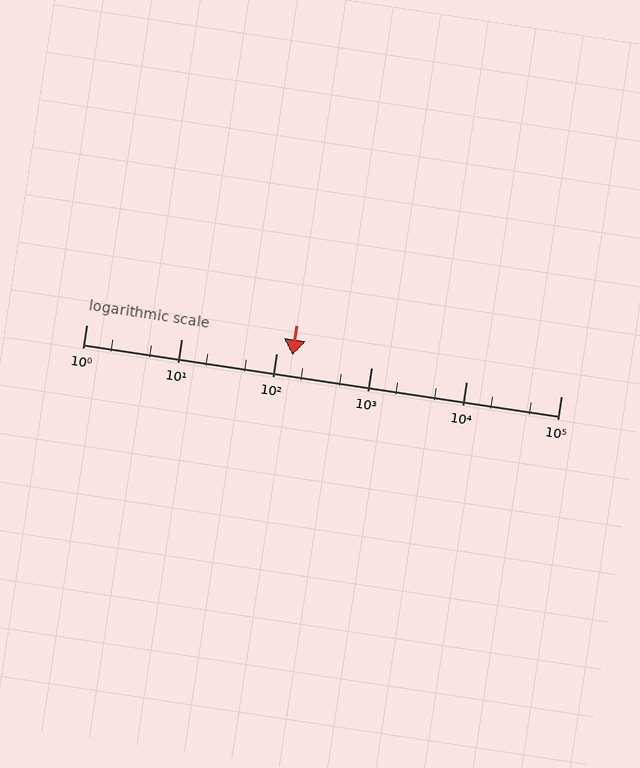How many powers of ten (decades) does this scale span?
The scale spans 5 decades, from 1 to 100000.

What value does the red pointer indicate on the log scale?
The pointer indicates approximately 150.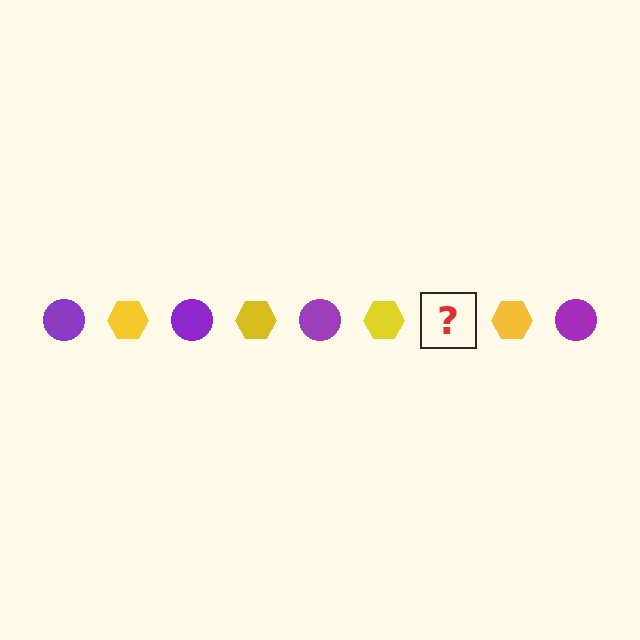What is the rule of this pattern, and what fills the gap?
The rule is that the pattern alternates between purple circle and yellow hexagon. The gap should be filled with a purple circle.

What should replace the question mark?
The question mark should be replaced with a purple circle.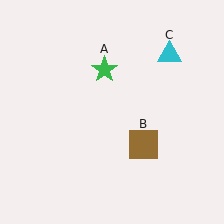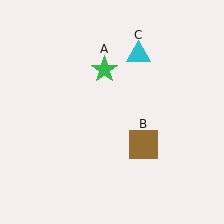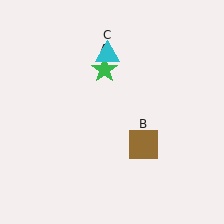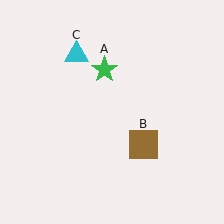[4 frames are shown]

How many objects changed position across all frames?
1 object changed position: cyan triangle (object C).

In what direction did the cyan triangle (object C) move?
The cyan triangle (object C) moved left.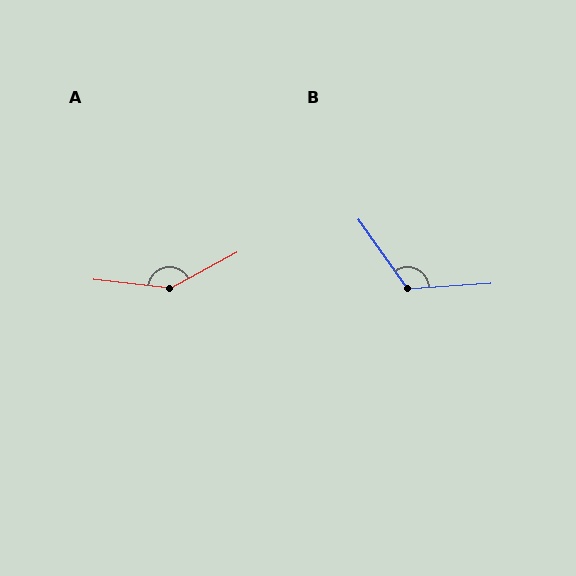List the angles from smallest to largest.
B (122°), A (145°).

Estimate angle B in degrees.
Approximately 122 degrees.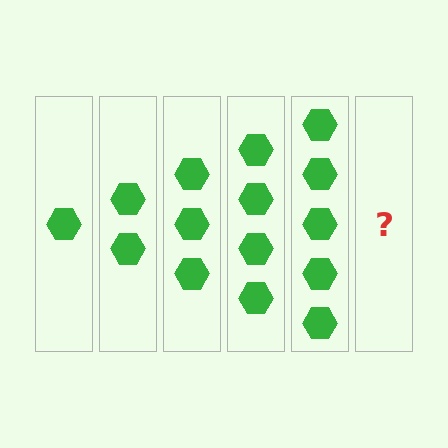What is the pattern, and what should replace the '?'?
The pattern is that each step adds one more hexagon. The '?' should be 6 hexagons.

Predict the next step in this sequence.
The next step is 6 hexagons.